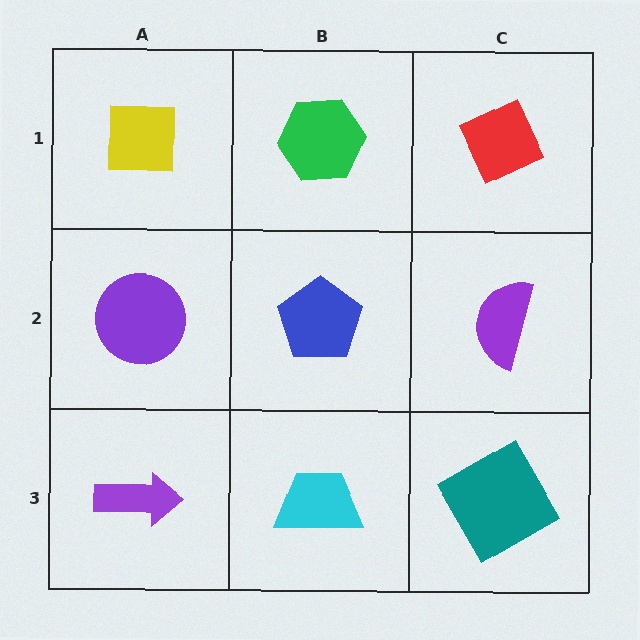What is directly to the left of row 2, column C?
A blue pentagon.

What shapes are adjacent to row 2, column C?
A red diamond (row 1, column C), a teal square (row 3, column C), a blue pentagon (row 2, column B).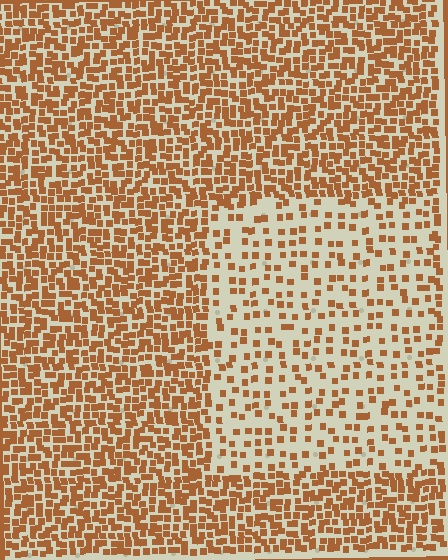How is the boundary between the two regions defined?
The boundary is defined by a change in element density (approximately 2.4x ratio). All elements are the same color, size, and shape.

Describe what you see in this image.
The image contains small brown elements arranged at two different densities. A rectangle-shaped region is visible where the elements are less densely packed than the surrounding area.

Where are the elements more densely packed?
The elements are more densely packed outside the rectangle boundary.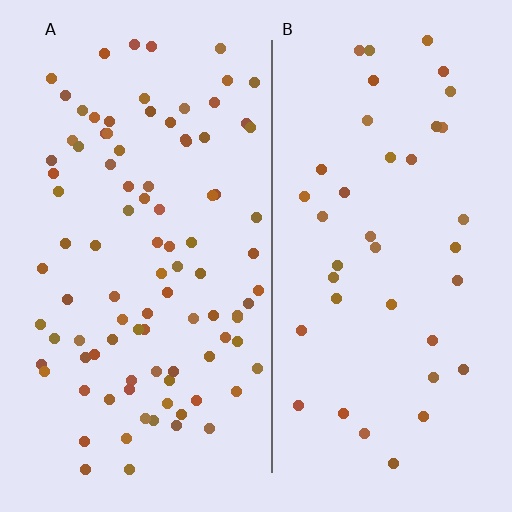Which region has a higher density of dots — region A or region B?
A (the left).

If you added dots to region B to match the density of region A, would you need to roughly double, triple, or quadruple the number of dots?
Approximately double.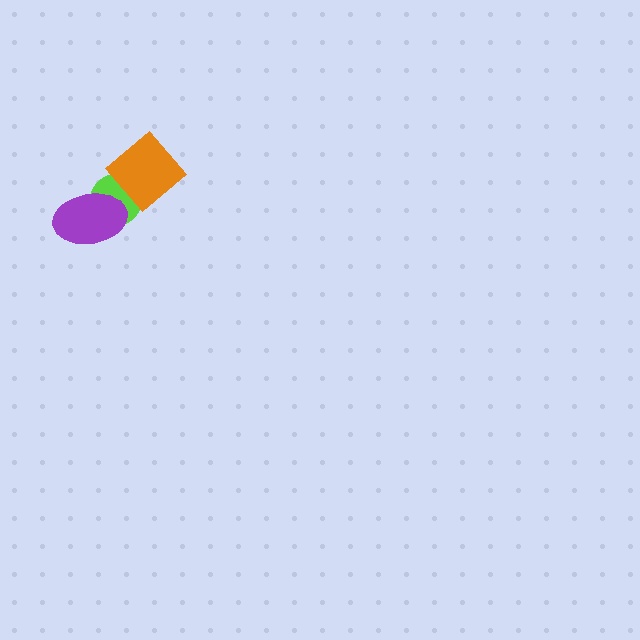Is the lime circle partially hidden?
Yes, it is partially covered by another shape.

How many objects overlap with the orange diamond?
1 object overlaps with the orange diamond.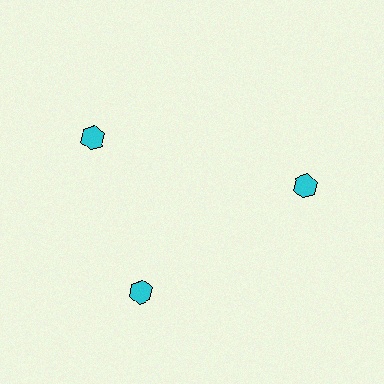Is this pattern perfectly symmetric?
No. The 3 cyan hexagons are arranged in a ring, but one element near the 11 o'clock position is rotated out of alignment along the ring, breaking the 3-fold rotational symmetry.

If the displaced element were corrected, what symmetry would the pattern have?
It would have 3-fold rotational symmetry — the pattern would map onto itself every 120 degrees.